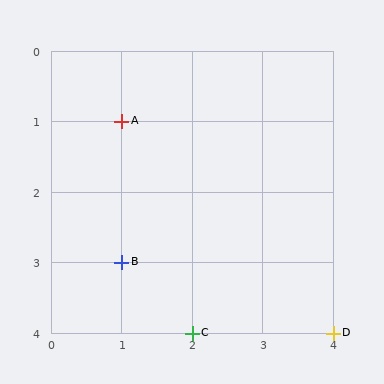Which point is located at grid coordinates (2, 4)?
Point C is at (2, 4).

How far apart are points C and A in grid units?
Points C and A are 1 column and 3 rows apart (about 3.2 grid units diagonally).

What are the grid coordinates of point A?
Point A is at grid coordinates (1, 1).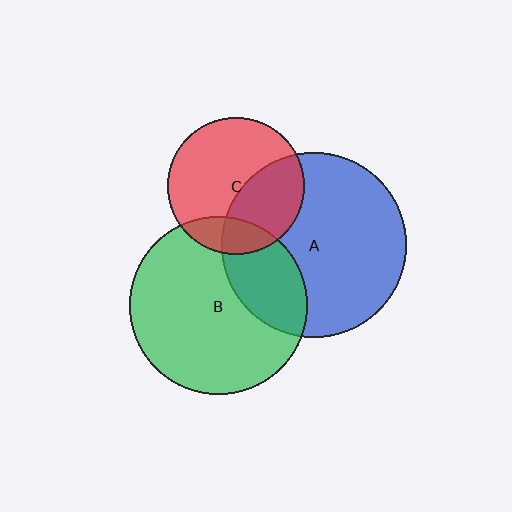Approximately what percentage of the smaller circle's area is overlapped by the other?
Approximately 25%.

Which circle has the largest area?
Circle A (blue).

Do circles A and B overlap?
Yes.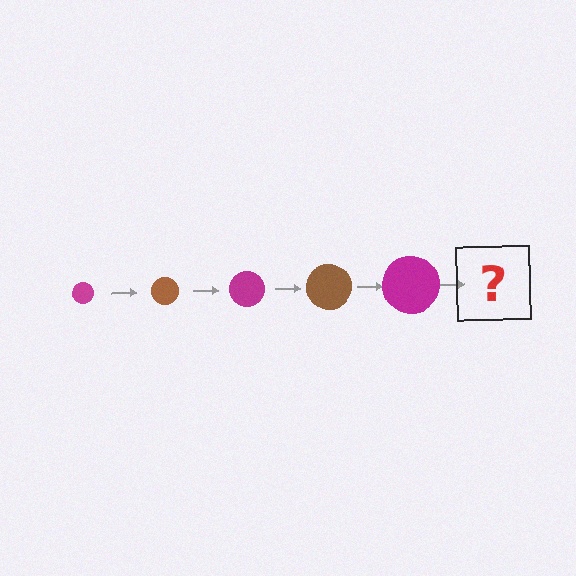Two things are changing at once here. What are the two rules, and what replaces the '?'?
The two rules are that the circle grows larger each step and the color cycles through magenta and brown. The '?' should be a brown circle, larger than the previous one.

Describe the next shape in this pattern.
It should be a brown circle, larger than the previous one.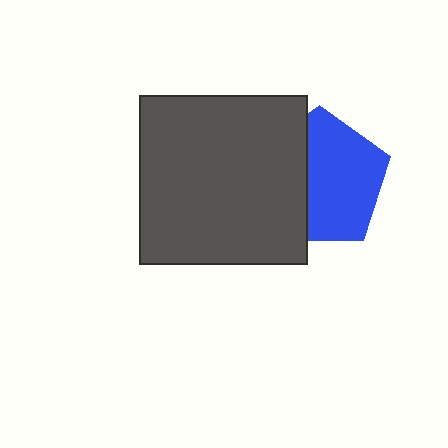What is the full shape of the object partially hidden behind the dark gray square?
The partially hidden object is a blue pentagon.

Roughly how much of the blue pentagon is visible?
About half of it is visible (roughly 62%).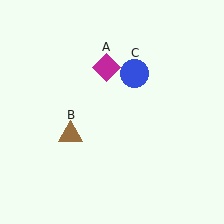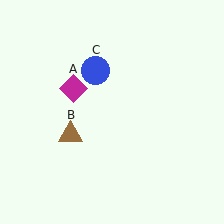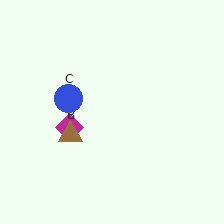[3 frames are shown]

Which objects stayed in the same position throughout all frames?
Brown triangle (object B) remained stationary.